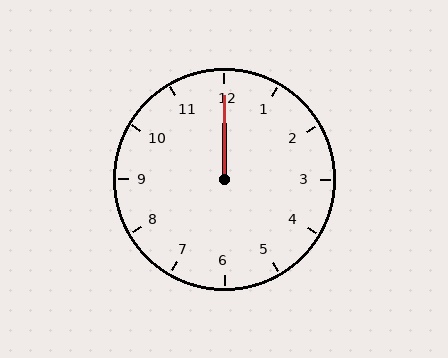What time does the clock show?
12:00.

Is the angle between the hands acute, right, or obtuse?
It is acute.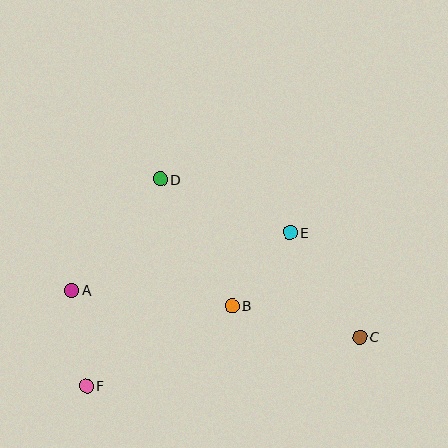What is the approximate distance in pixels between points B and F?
The distance between B and F is approximately 166 pixels.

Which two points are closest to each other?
Points B and E are closest to each other.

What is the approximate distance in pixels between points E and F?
The distance between E and F is approximately 255 pixels.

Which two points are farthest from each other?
Points A and C are farthest from each other.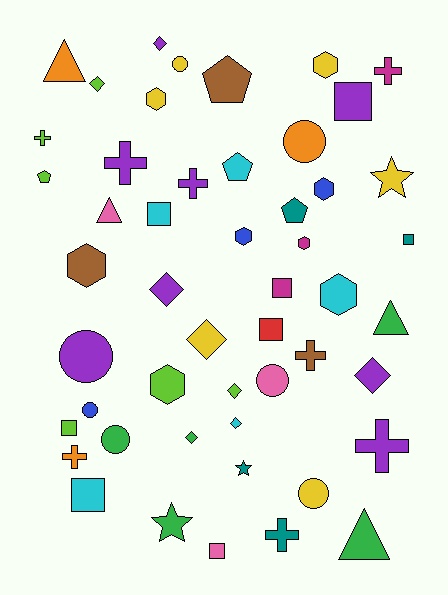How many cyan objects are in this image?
There are 5 cyan objects.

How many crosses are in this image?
There are 8 crosses.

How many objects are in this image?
There are 50 objects.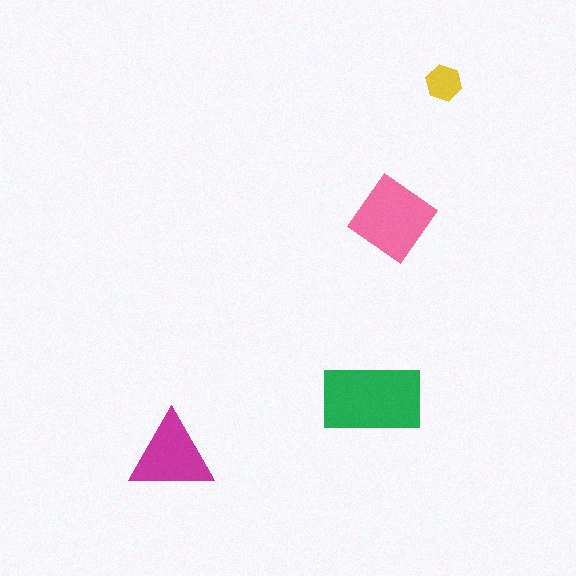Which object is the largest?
The green rectangle.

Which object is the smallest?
The yellow hexagon.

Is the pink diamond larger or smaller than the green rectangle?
Smaller.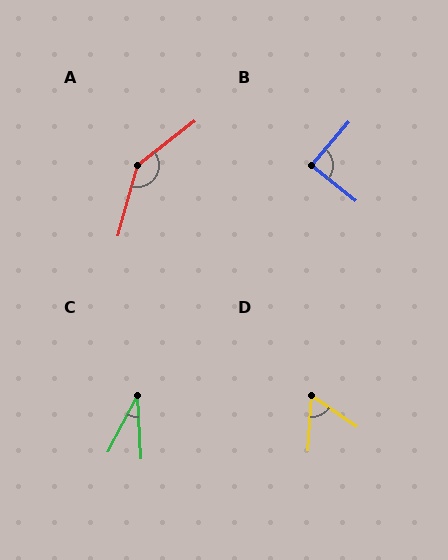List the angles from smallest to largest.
C (31°), D (58°), B (87°), A (144°).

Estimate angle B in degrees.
Approximately 87 degrees.